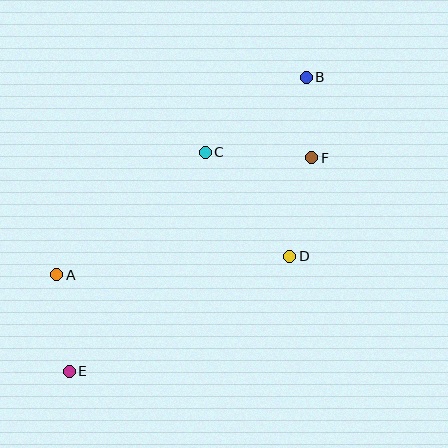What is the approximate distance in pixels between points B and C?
The distance between B and C is approximately 126 pixels.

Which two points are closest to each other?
Points B and F are closest to each other.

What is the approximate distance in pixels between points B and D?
The distance between B and D is approximately 180 pixels.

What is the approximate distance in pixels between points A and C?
The distance between A and C is approximately 192 pixels.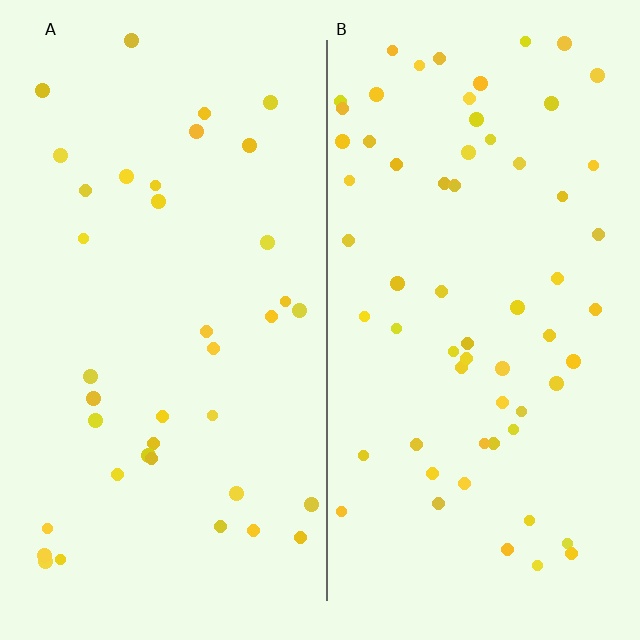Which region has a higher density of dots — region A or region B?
B (the right).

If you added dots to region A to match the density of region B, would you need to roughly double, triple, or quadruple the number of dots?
Approximately double.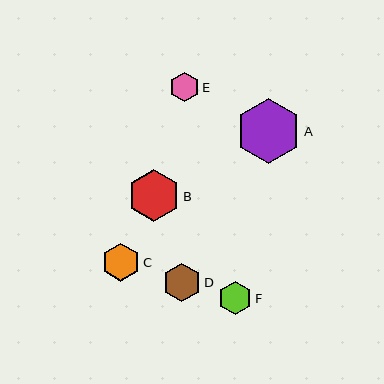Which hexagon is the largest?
Hexagon A is the largest with a size of approximately 65 pixels.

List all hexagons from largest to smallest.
From largest to smallest: A, B, D, C, F, E.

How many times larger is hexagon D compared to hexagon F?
Hexagon D is approximately 1.2 times the size of hexagon F.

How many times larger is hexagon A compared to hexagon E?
Hexagon A is approximately 2.2 times the size of hexagon E.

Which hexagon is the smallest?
Hexagon E is the smallest with a size of approximately 29 pixels.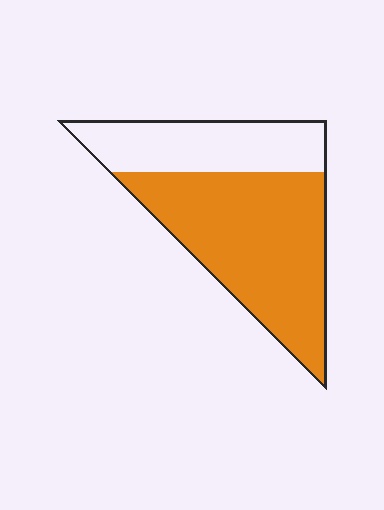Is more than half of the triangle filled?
Yes.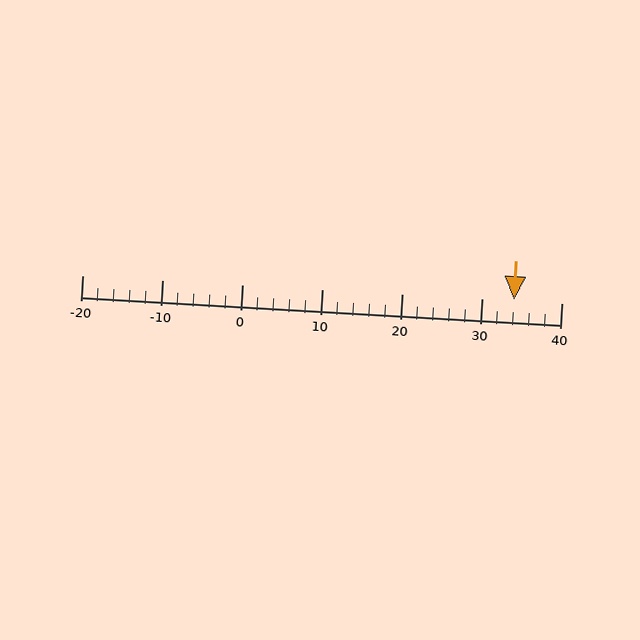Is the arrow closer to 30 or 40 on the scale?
The arrow is closer to 30.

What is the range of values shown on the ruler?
The ruler shows values from -20 to 40.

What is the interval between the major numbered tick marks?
The major tick marks are spaced 10 units apart.